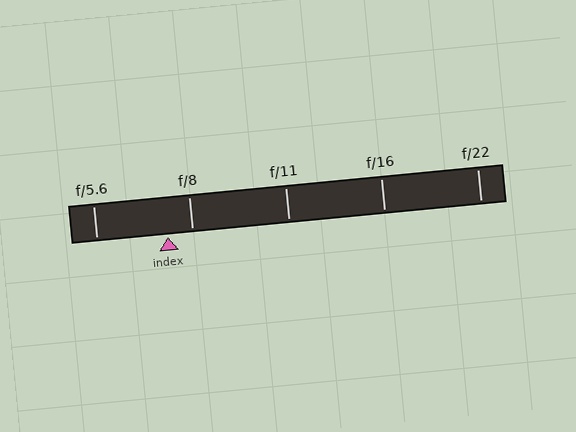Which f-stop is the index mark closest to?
The index mark is closest to f/8.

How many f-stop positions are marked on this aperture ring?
There are 5 f-stop positions marked.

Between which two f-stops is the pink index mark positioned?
The index mark is between f/5.6 and f/8.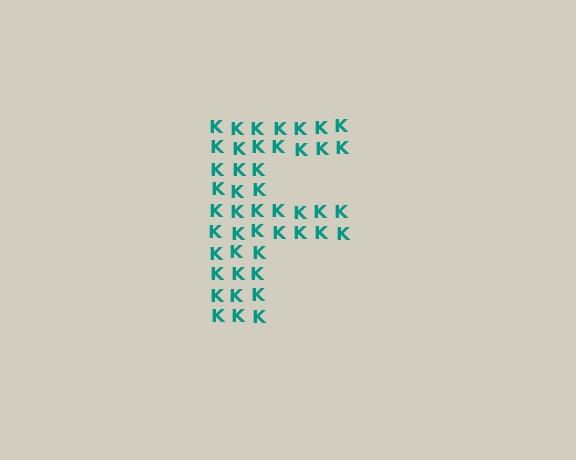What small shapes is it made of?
It is made of small letter K's.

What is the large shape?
The large shape is the letter F.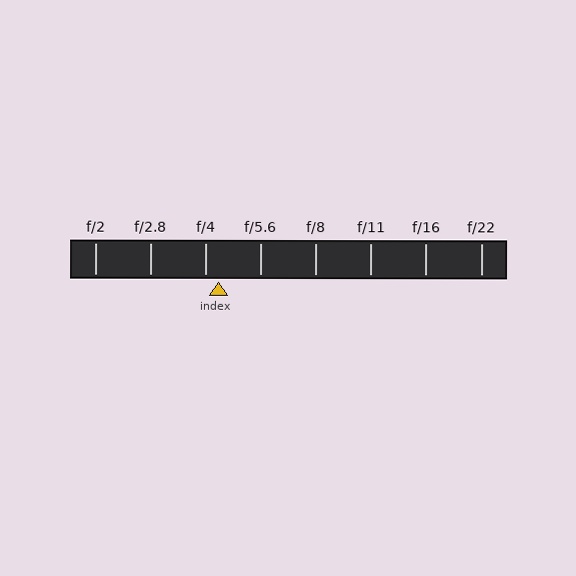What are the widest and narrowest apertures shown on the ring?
The widest aperture shown is f/2 and the narrowest is f/22.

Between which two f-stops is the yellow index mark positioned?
The index mark is between f/4 and f/5.6.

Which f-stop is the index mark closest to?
The index mark is closest to f/4.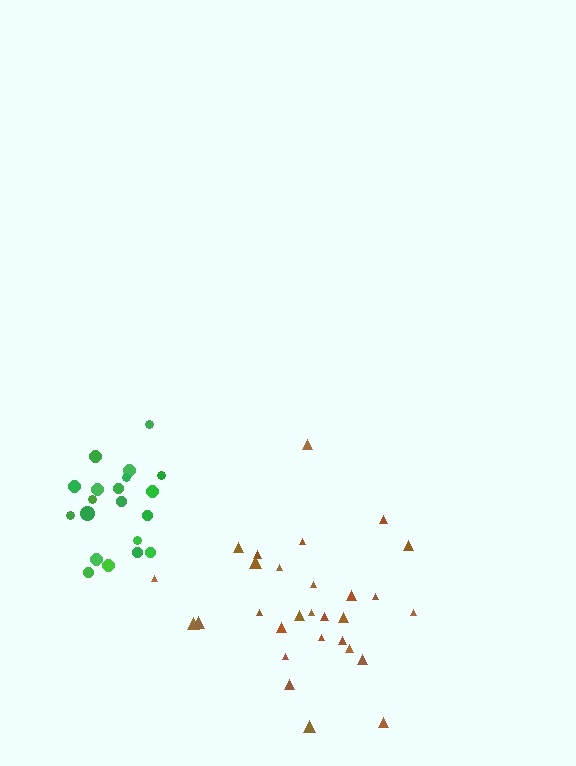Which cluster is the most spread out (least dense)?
Brown.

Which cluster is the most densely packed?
Green.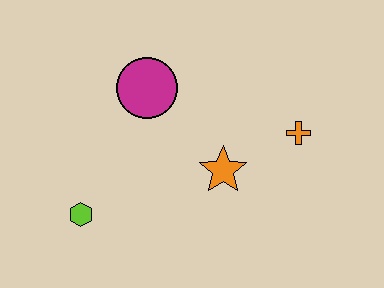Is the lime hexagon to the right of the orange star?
No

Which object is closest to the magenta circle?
The orange star is closest to the magenta circle.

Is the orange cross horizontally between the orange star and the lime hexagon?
No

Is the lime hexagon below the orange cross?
Yes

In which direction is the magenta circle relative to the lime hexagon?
The magenta circle is above the lime hexagon.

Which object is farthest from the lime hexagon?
The orange cross is farthest from the lime hexagon.